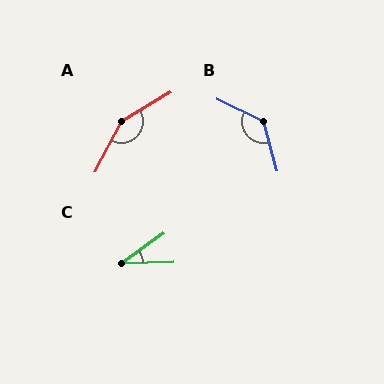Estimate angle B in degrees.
Approximately 131 degrees.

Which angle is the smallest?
C, at approximately 34 degrees.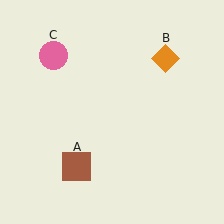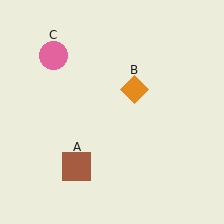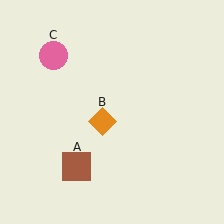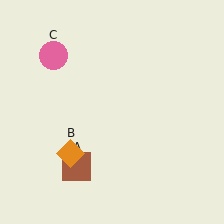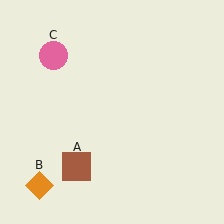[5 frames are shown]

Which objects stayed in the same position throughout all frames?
Brown square (object A) and pink circle (object C) remained stationary.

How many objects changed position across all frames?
1 object changed position: orange diamond (object B).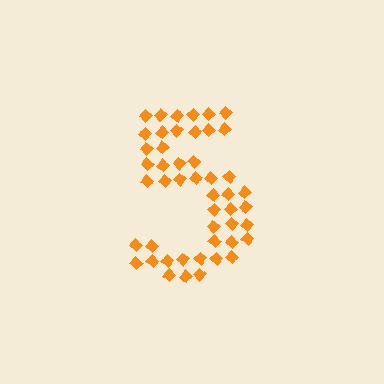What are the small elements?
The small elements are diamonds.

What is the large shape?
The large shape is the digit 5.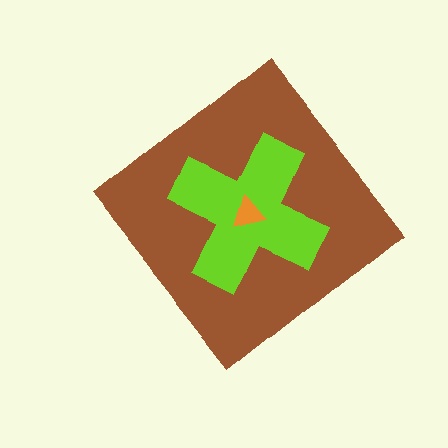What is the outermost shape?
The brown diamond.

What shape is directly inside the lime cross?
The orange triangle.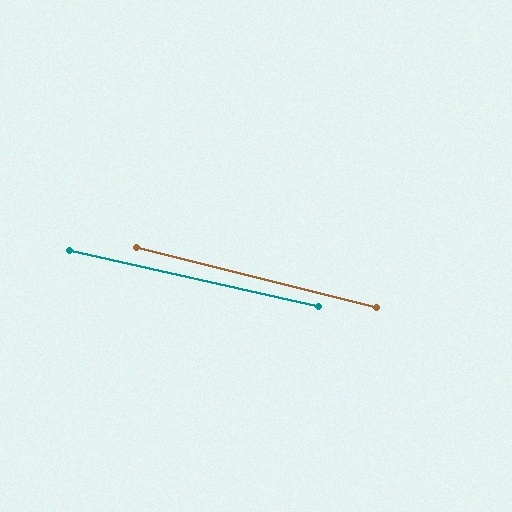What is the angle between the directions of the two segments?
Approximately 1 degree.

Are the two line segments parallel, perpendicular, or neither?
Parallel — their directions differ by only 1.4°.